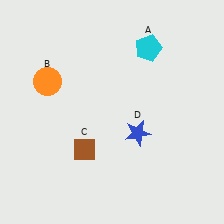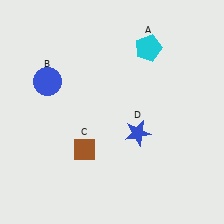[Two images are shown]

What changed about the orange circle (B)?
In Image 1, B is orange. In Image 2, it changed to blue.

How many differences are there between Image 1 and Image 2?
There is 1 difference between the two images.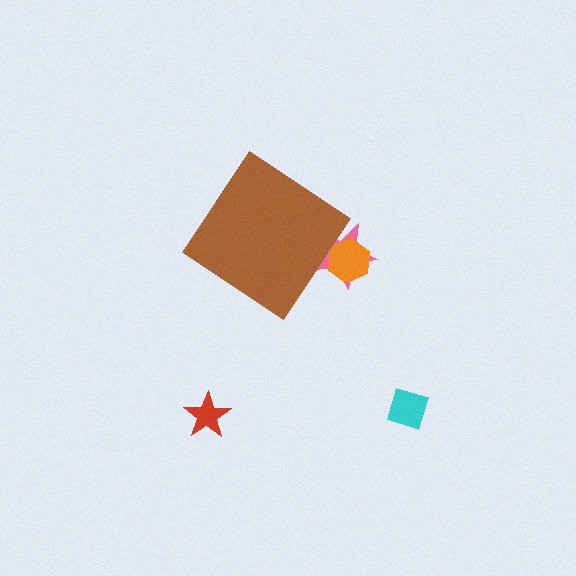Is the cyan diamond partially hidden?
No, the cyan diamond is fully visible.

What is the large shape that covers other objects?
A brown diamond.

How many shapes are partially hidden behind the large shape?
2 shapes are partially hidden.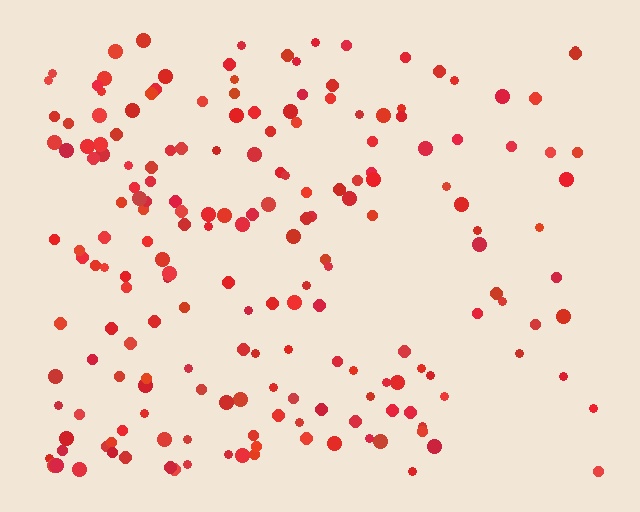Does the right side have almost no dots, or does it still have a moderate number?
Still a moderate number, just noticeably fewer than the left.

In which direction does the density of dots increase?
From right to left, with the left side densest.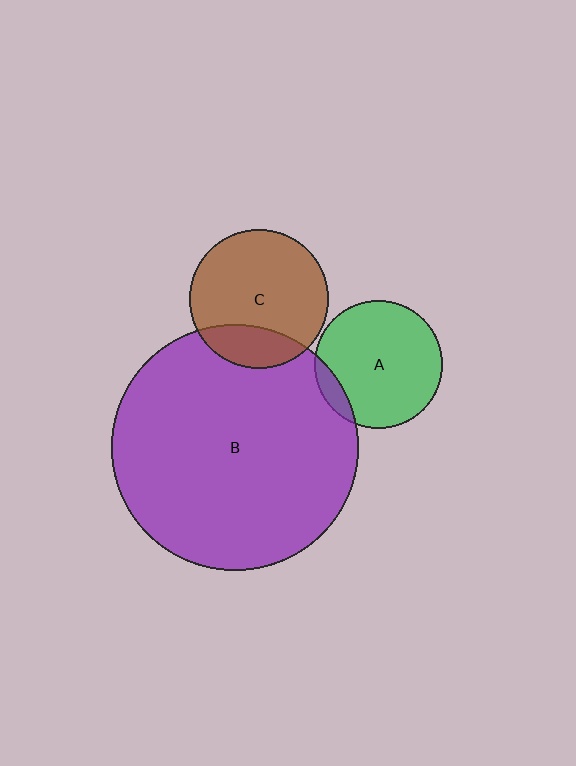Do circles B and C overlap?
Yes.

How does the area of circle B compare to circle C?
Approximately 3.1 times.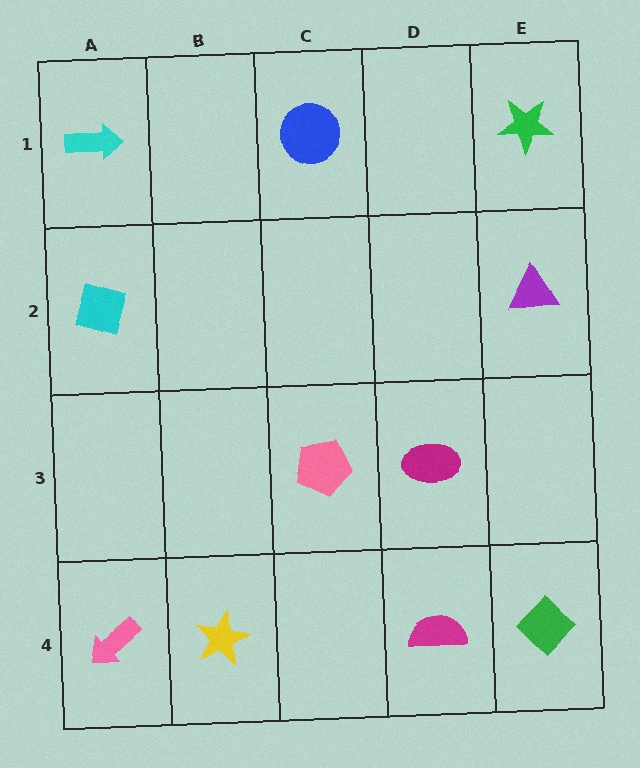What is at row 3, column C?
A pink pentagon.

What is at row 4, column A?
A pink arrow.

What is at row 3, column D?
A magenta ellipse.